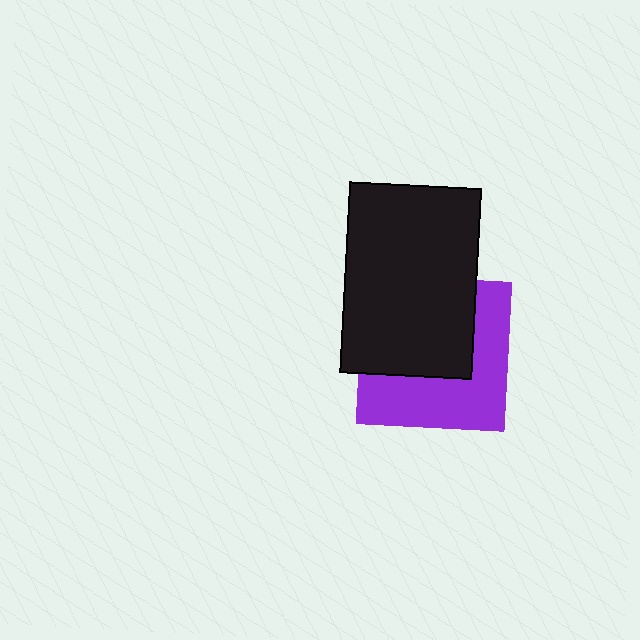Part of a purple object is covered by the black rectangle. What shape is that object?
It is a square.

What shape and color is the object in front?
The object in front is a black rectangle.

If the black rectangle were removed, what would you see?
You would see the complete purple square.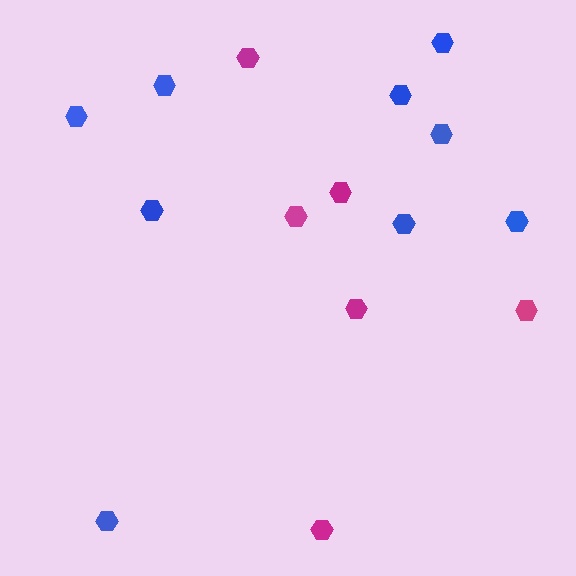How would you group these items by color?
There are 2 groups: one group of blue hexagons (9) and one group of magenta hexagons (6).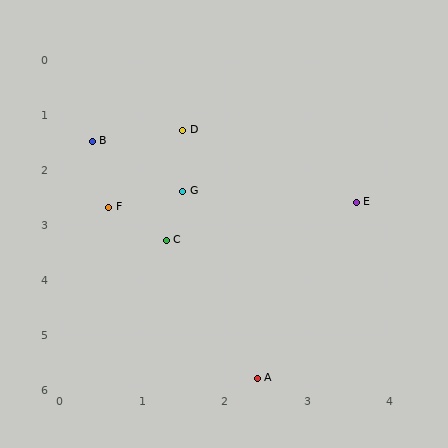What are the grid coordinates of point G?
Point G is at approximately (1.5, 2.4).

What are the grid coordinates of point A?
Point A is at approximately (2.4, 5.8).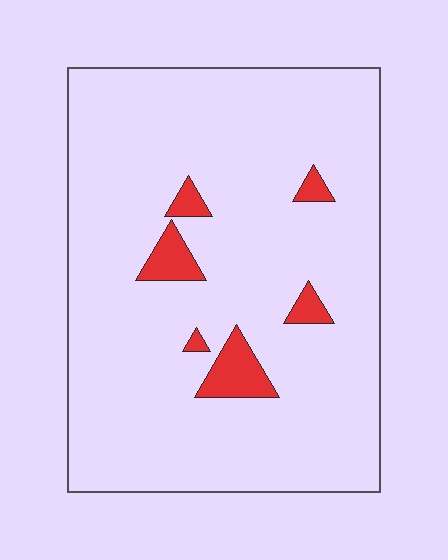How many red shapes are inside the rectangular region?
6.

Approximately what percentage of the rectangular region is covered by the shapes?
Approximately 5%.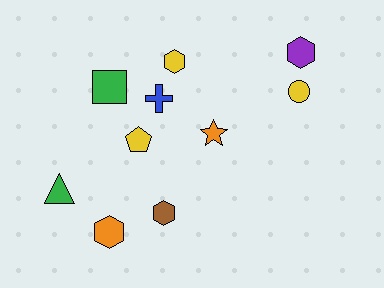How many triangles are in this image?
There is 1 triangle.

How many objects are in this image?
There are 10 objects.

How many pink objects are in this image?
There are no pink objects.